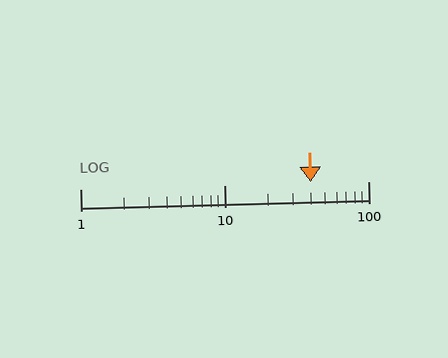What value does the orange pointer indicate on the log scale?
The pointer indicates approximately 40.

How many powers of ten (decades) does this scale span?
The scale spans 2 decades, from 1 to 100.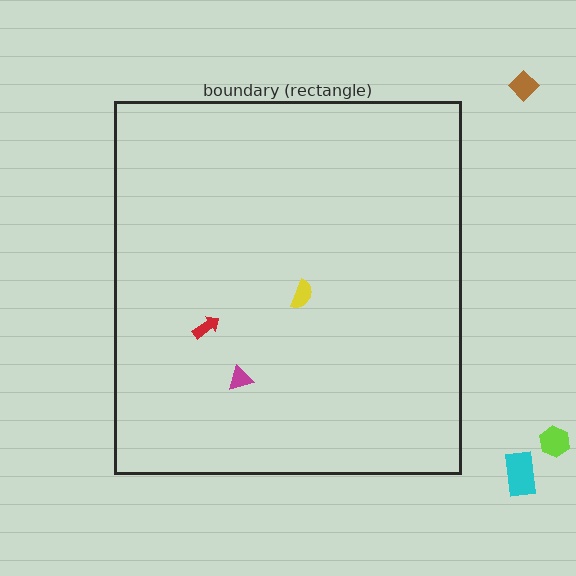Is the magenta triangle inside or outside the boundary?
Inside.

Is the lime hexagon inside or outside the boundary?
Outside.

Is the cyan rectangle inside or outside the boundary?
Outside.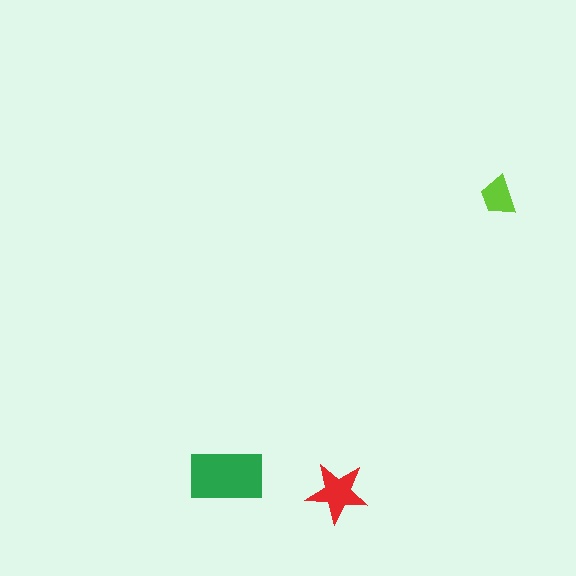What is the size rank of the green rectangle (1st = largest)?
1st.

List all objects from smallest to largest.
The lime trapezoid, the red star, the green rectangle.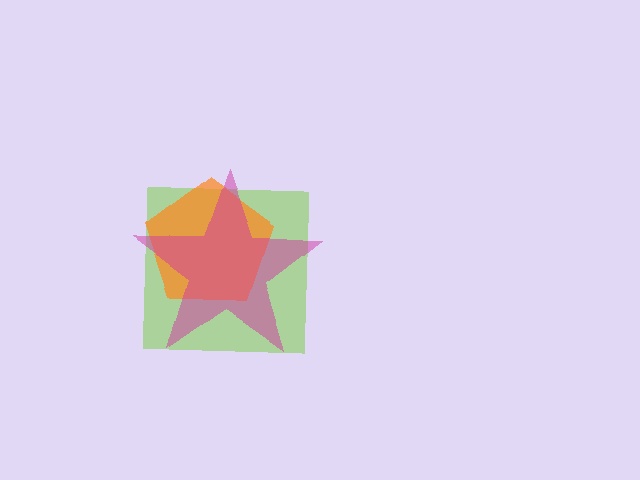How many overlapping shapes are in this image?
There are 3 overlapping shapes in the image.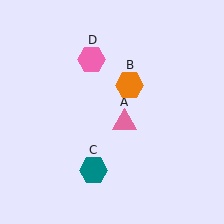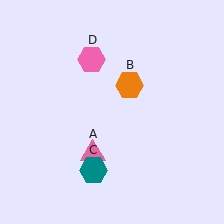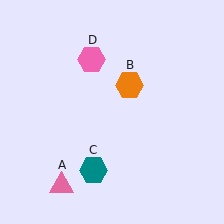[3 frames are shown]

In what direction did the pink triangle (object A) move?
The pink triangle (object A) moved down and to the left.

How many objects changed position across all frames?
1 object changed position: pink triangle (object A).